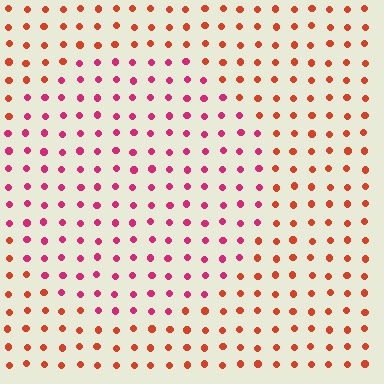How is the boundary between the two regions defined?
The boundary is defined purely by a slight shift in hue (about 37 degrees). Spacing, size, and orientation are identical on both sides.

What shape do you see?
I see a circle.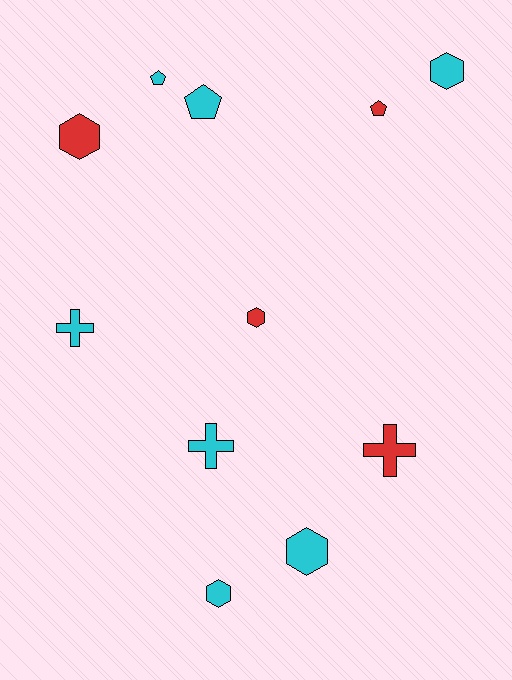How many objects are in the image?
There are 11 objects.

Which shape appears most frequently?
Hexagon, with 5 objects.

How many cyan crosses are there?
There are 2 cyan crosses.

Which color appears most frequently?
Cyan, with 7 objects.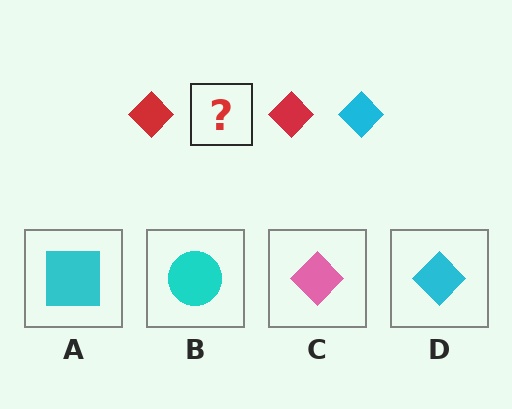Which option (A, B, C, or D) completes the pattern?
D.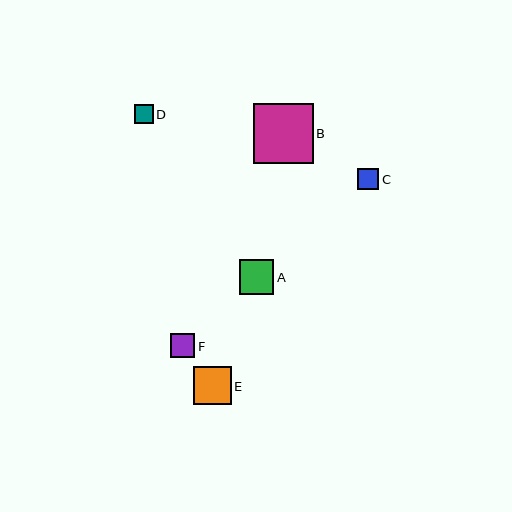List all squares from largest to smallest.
From largest to smallest: B, E, A, F, C, D.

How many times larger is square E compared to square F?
Square E is approximately 1.5 times the size of square F.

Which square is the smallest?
Square D is the smallest with a size of approximately 19 pixels.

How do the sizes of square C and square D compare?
Square C and square D are approximately the same size.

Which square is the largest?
Square B is the largest with a size of approximately 60 pixels.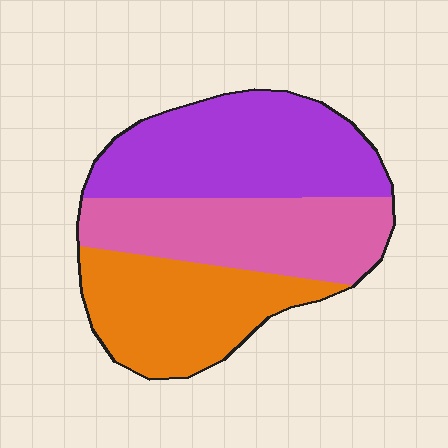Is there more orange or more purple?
Purple.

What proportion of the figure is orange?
Orange takes up between a sixth and a third of the figure.